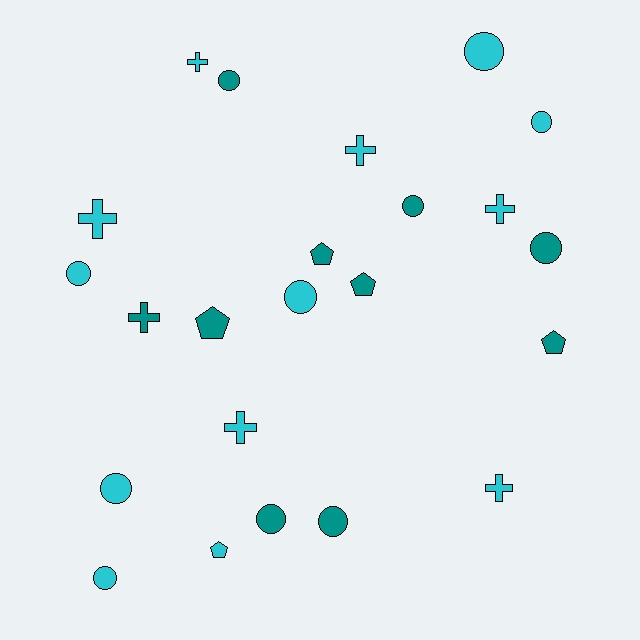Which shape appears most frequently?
Circle, with 11 objects.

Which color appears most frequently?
Cyan, with 13 objects.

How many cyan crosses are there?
There are 6 cyan crosses.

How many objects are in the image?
There are 23 objects.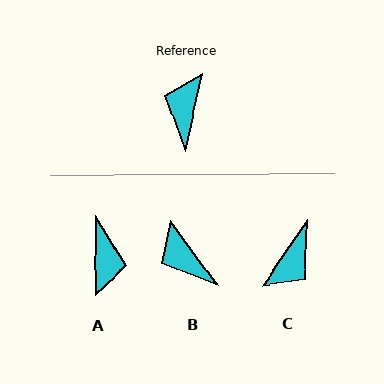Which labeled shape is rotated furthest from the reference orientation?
A, about 168 degrees away.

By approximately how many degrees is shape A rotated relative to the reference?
Approximately 168 degrees clockwise.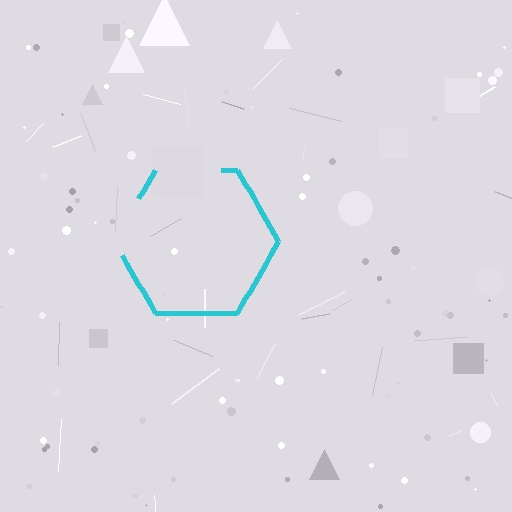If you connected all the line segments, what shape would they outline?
They would outline a hexagon.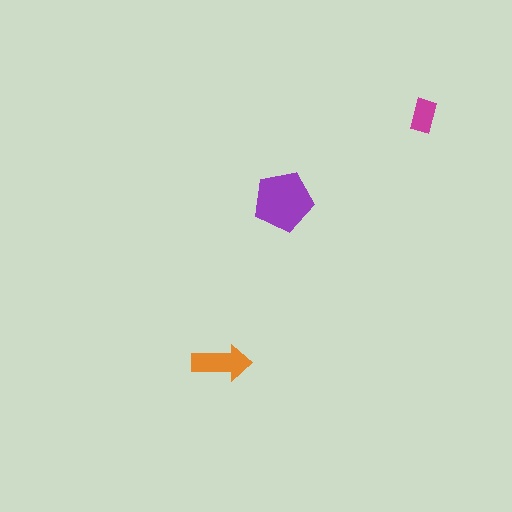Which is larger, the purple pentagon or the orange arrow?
The purple pentagon.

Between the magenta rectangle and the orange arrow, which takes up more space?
The orange arrow.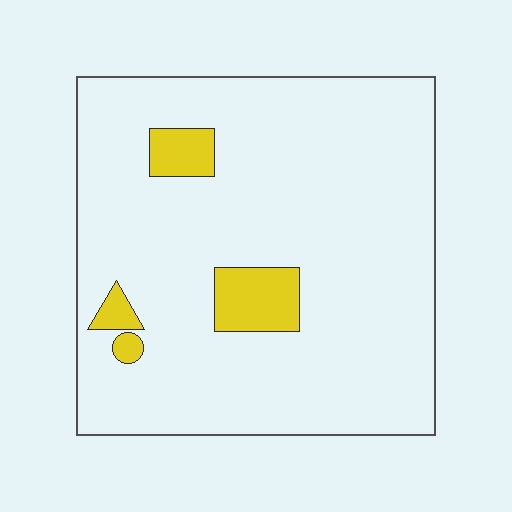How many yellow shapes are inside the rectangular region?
4.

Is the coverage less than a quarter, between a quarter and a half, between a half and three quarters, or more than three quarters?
Less than a quarter.